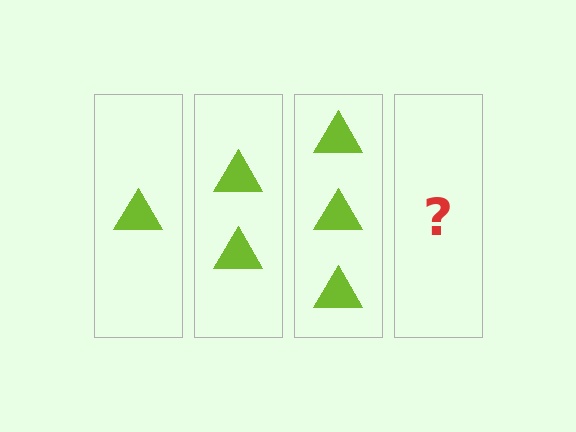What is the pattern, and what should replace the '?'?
The pattern is that each step adds one more triangle. The '?' should be 4 triangles.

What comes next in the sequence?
The next element should be 4 triangles.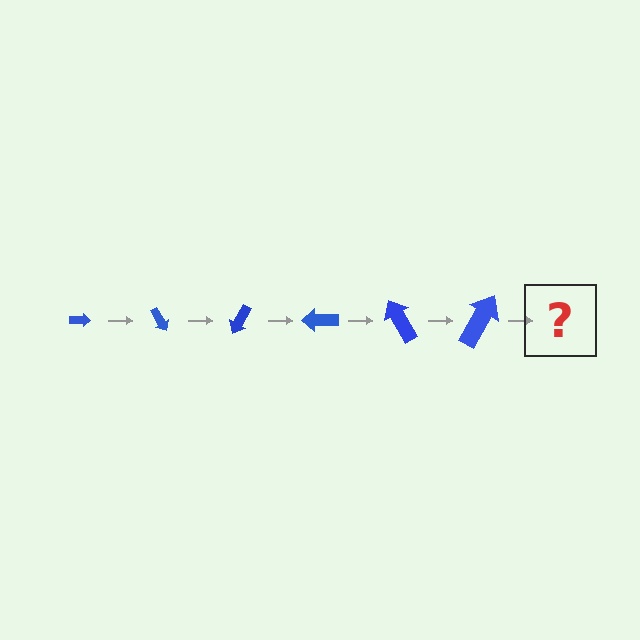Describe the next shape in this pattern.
It should be an arrow, larger than the previous one and rotated 360 degrees from the start.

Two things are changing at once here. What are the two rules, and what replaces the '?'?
The two rules are that the arrow grows larger each step and it rotates 60 degrees each step. The '?' should be an arrow, larger than the previous one and rotated 360 degrees from the start.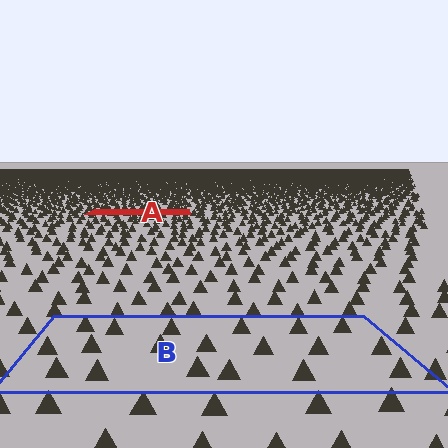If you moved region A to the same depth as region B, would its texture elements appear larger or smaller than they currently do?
They would appear larger. At a closer depth, the same texture elements are projected at a bigger on-screen size.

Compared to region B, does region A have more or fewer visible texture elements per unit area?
Region A has more texture elements per unit area — they are packed more densely because it is farther away.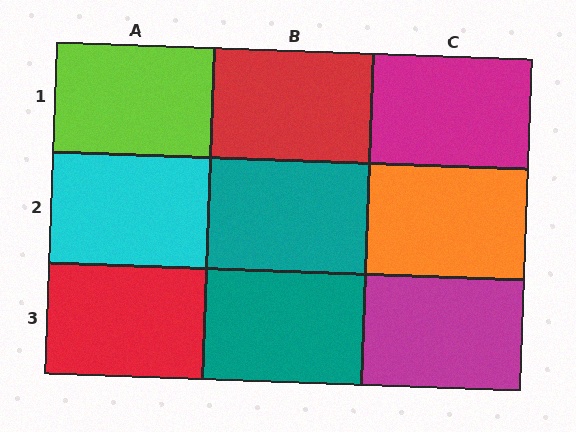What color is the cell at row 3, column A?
Red.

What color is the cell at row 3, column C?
Magenta.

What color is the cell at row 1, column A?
Lime.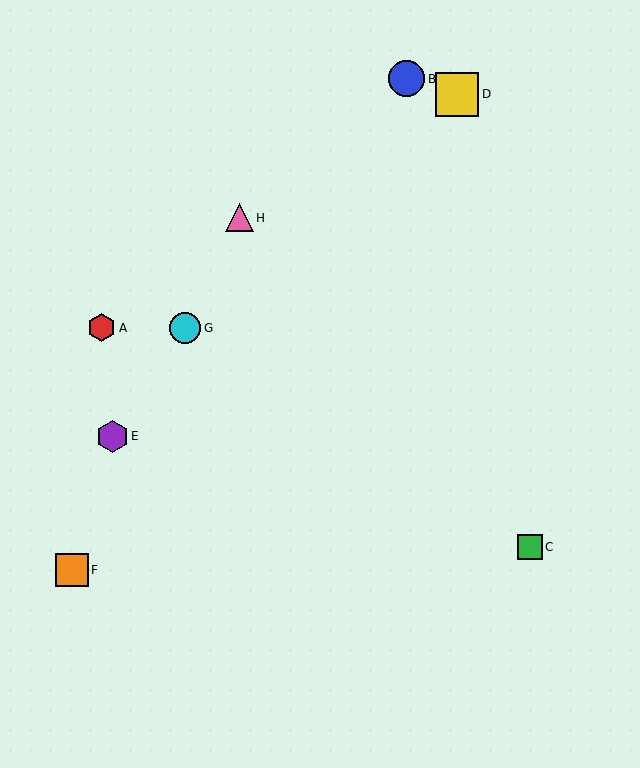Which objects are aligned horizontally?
Objects A, G are aligned horizontally.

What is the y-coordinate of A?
Object A is at y≈328.